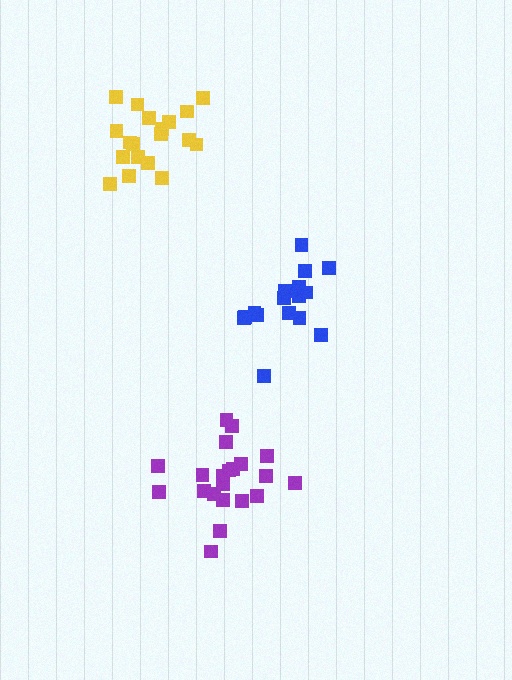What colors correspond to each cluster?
The clusters are colored: purple, yellow, blue.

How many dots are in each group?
Group 1: 21 dots, Group 2: 19 dots, Group 3: 17 dots (57 total).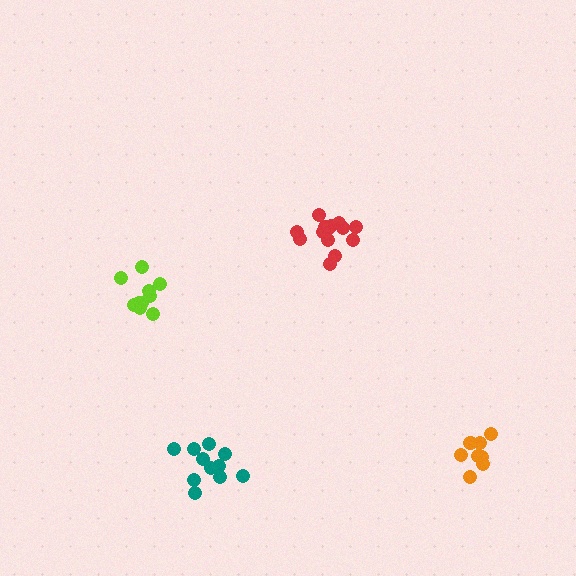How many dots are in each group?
Group 1: 10 dots, Group 2: 8 dots, Group 3: 14 dots, Group 4: 11 dots (43 total).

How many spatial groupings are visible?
There are 4 spatial groupings.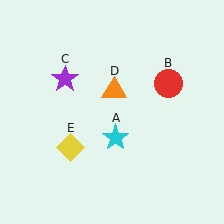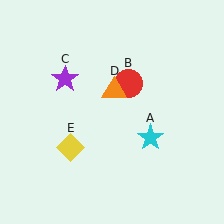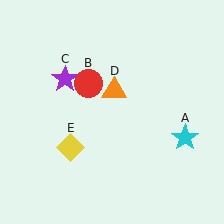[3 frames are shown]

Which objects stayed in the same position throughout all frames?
Purple star (object C) and orange triangle (object D) and yellow diamond (object E) remained stationary.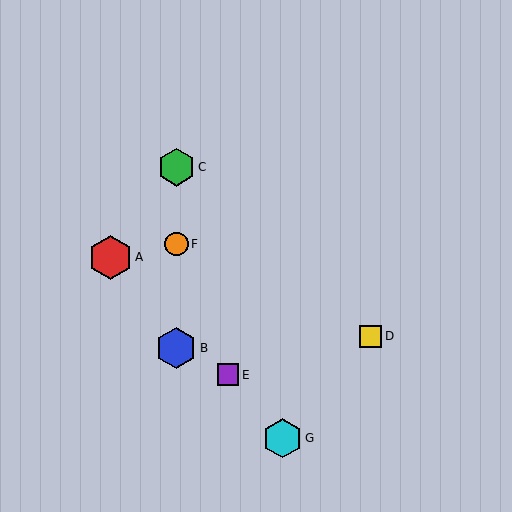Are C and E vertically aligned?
No, C is at x≈176 and E is at x≈228.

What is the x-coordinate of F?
Object F is at x≈176.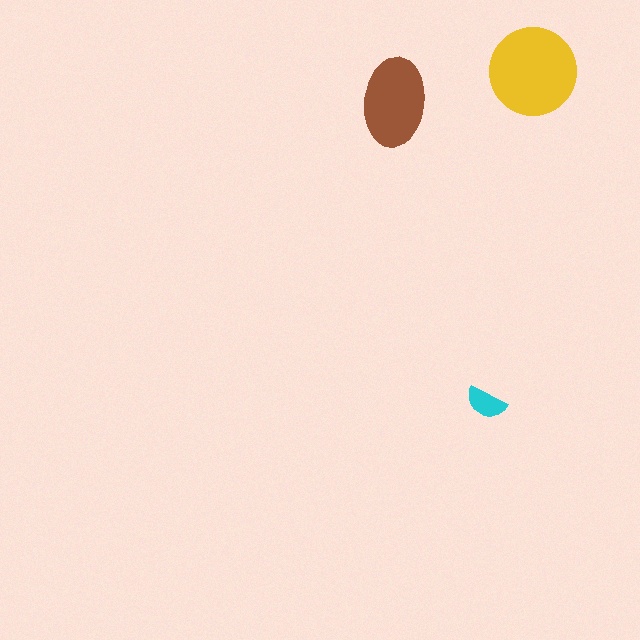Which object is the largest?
The yellow circle.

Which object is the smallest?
The cyan semicircle.